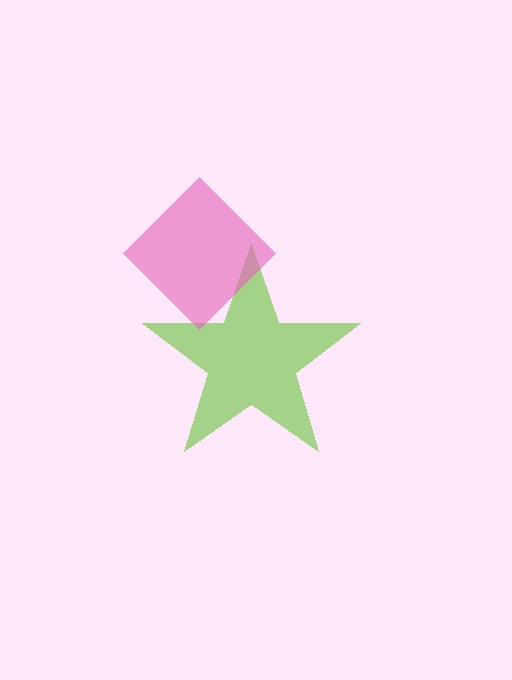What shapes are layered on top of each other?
The layered shapes are: a lime star, a pink diamond.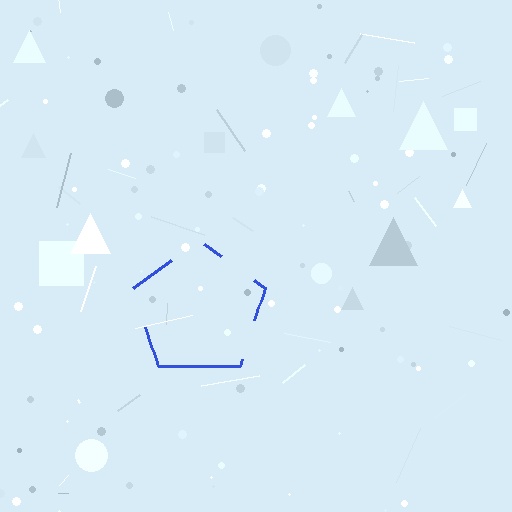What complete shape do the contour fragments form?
The contour fragments form a pentagon.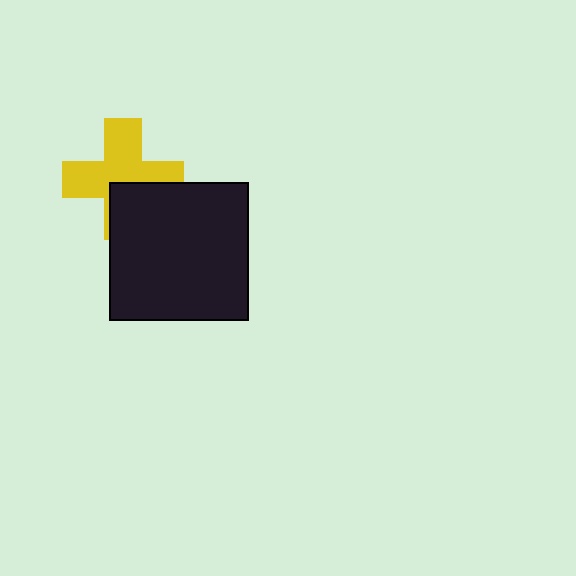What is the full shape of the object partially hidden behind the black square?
The partially hidden object is a yellow cross.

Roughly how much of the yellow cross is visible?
Most of it is visible (roughly 67%).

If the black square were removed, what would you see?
You would see the complete yellow cross.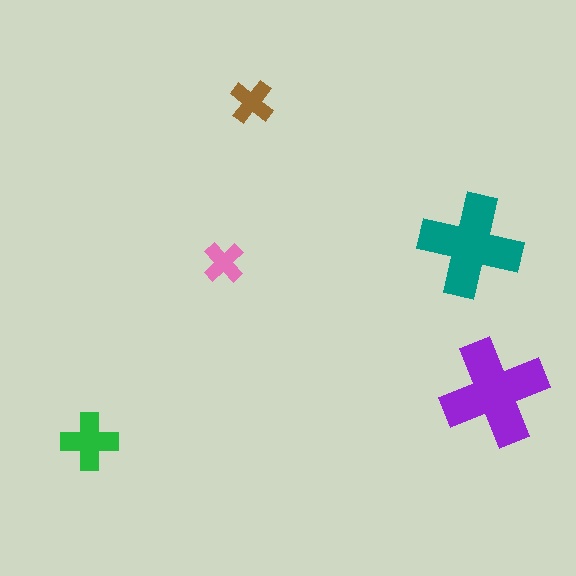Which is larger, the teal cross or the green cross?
The teal one.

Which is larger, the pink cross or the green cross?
The green one.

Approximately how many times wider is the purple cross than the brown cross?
About 2.5 times wider.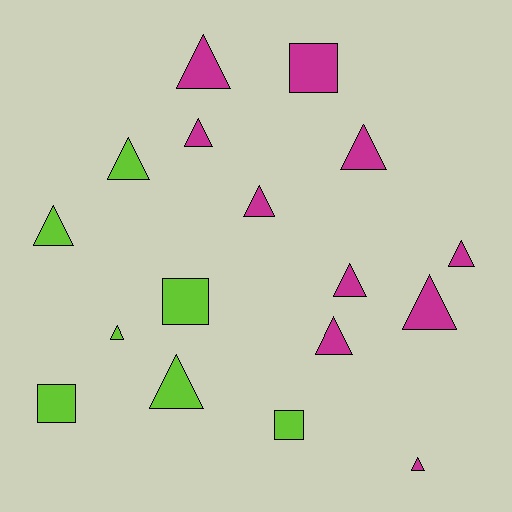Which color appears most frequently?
Magenta, with 10 objects.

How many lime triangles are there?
There are 4 lime triangles.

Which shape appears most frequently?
Triangle, with 13 objects.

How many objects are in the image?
There are 17 objects.